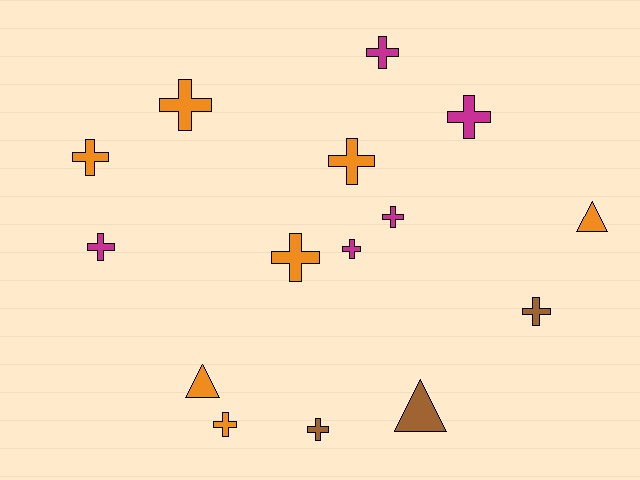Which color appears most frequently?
Orange, with 7 objects.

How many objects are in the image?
There are 15 objects.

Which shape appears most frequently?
Cross, with 12 objects.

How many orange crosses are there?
There are 5 orange crosses.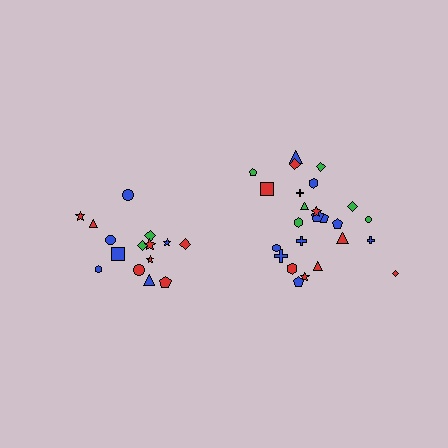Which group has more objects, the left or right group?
The right group.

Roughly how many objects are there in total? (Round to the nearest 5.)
Roughly 40 objects in total.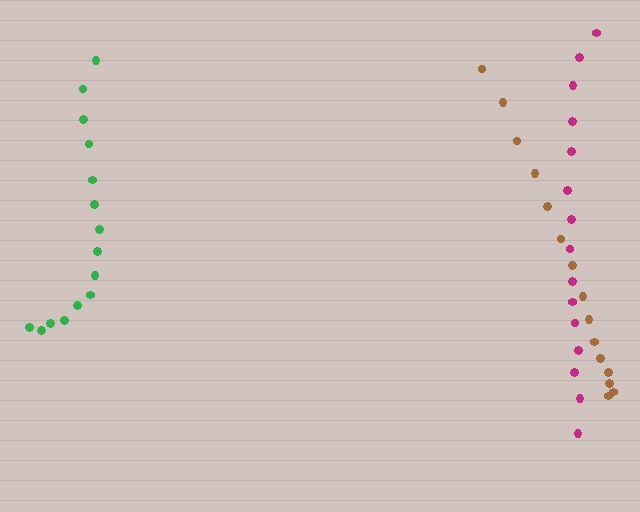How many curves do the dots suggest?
There are 3 distinct paths.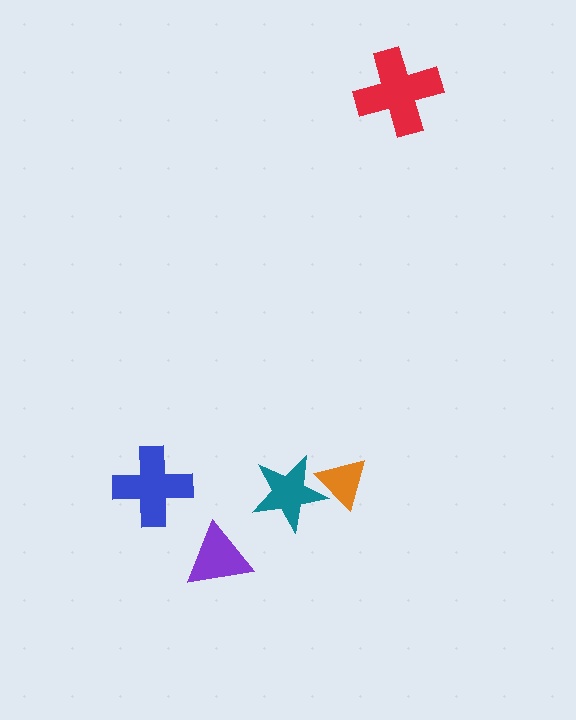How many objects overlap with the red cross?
0 objects overlap with the red cross.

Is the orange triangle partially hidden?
Yes, it is partially covered by another shape.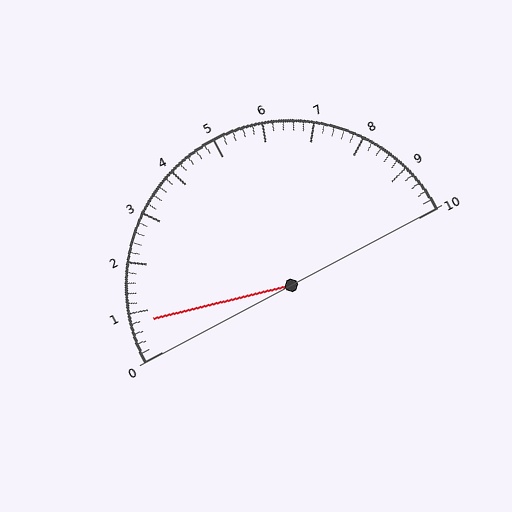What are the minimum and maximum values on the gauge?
The gauge ranges from 0 to 10.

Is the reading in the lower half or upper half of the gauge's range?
The reading is in the lower half of the range (0 to 10).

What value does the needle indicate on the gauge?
The needle indicates approximately 0.8.